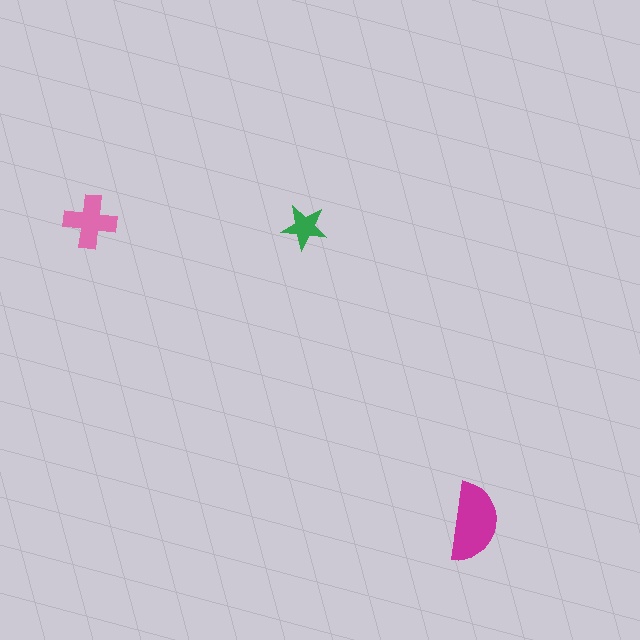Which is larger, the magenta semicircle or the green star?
The magenta semicircle.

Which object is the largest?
The magenta semicircle.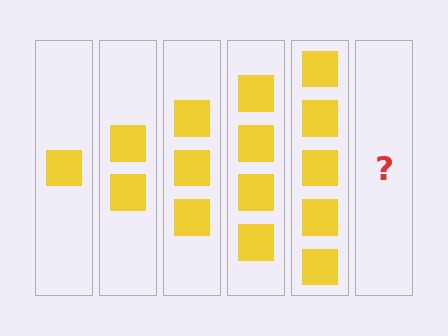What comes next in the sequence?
The next element should be 6 squares.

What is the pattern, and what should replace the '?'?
The pattern is that each step adds one more square. The '?' should be 6 squares.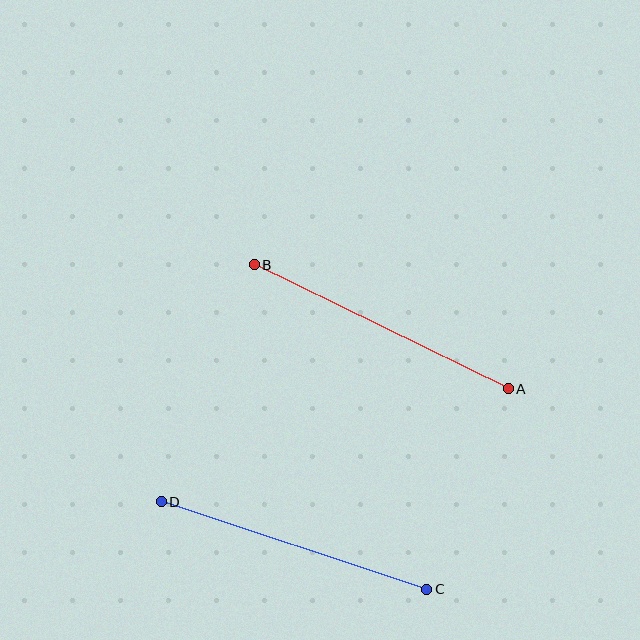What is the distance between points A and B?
The distance is approximately 282 pixels.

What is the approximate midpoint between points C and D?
The midpoint is at approximately (294, 545) pixels.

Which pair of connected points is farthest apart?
Points A and B are farthest apart.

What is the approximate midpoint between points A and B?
The midpoint is at approximately (381, 327) pixels.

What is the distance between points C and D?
The distance is approximately 279 pixels.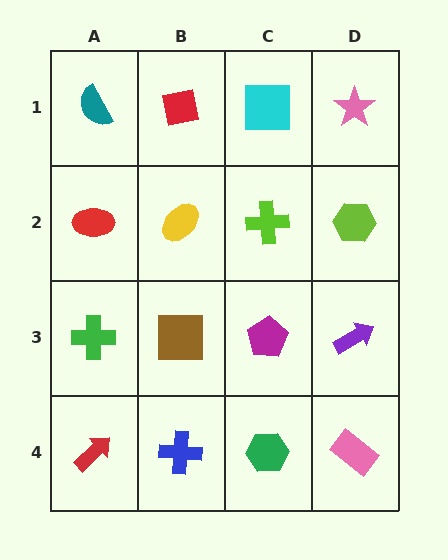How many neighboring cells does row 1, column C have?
3.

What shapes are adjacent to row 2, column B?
A red square (row 1, column B), a brown square (row 3, column B), a red ellipse (row 2, column A), a lime cross (row 2, column C).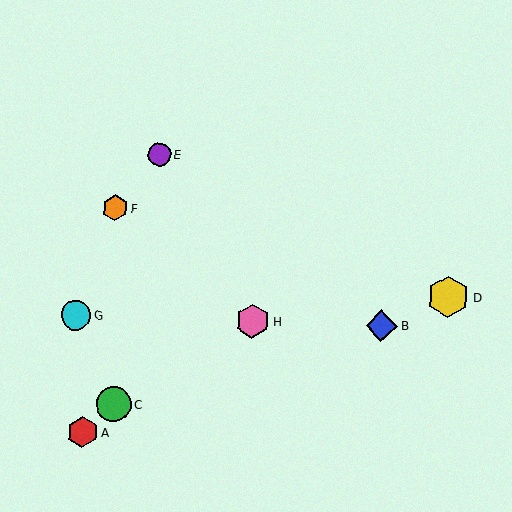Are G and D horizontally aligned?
No, G is at y≈315 and D is at y≈297.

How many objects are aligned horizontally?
3 objects (B, G, H) are aligned horizontally.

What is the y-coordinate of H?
Object H is at y≈321.